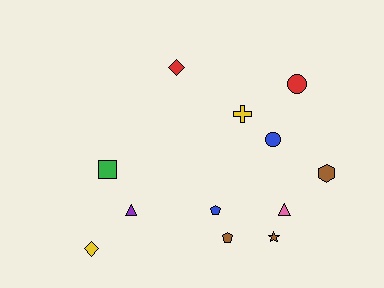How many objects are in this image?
There are 12 objects.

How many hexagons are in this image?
There is 1 hexagon.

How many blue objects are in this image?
There are 2 blue objects.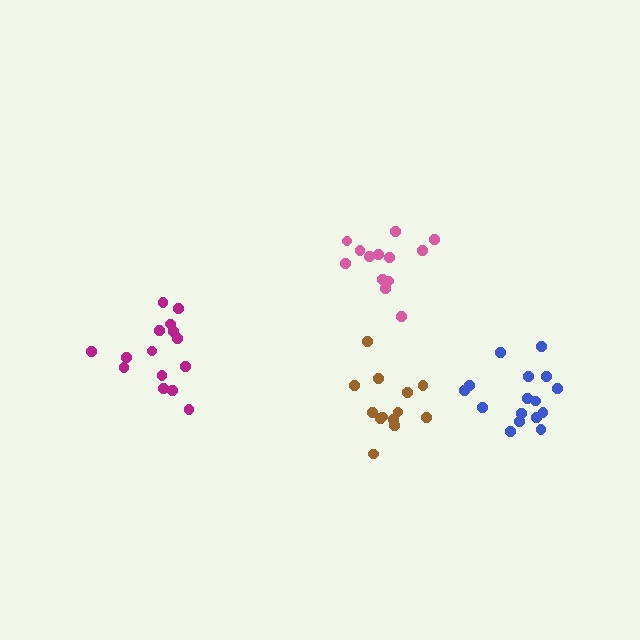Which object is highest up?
The pink cluster is topmost.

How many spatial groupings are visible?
There are 4 spatial groupings.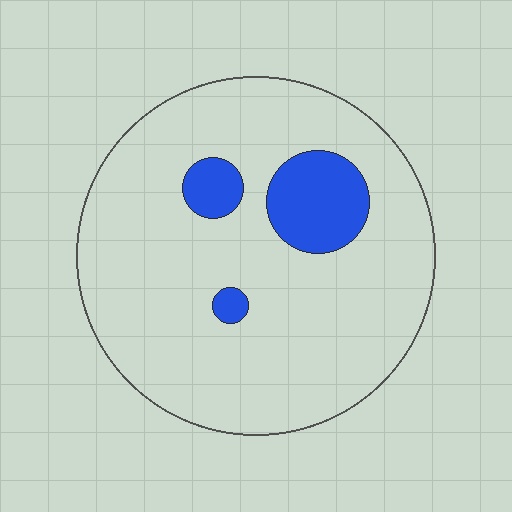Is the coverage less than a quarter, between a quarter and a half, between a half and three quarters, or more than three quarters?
Less than a quarter.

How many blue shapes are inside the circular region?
3.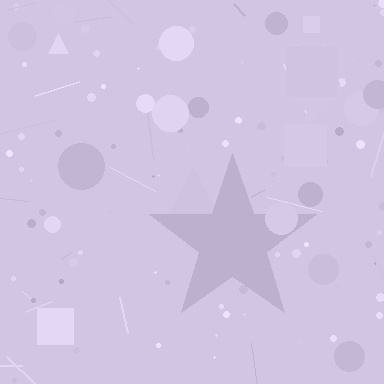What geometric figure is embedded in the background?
A star is embedded in the background.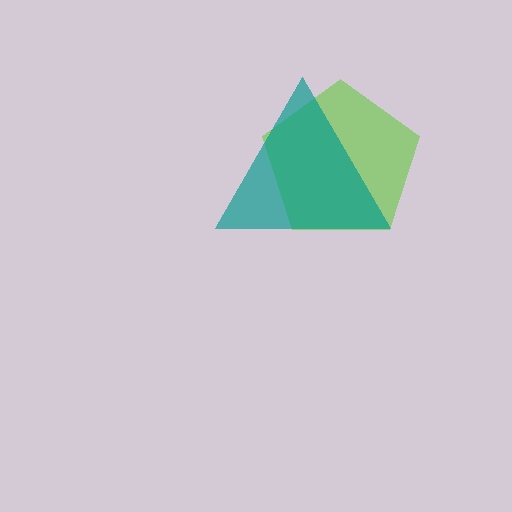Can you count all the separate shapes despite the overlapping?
Yes, there are 2 separate shapes.